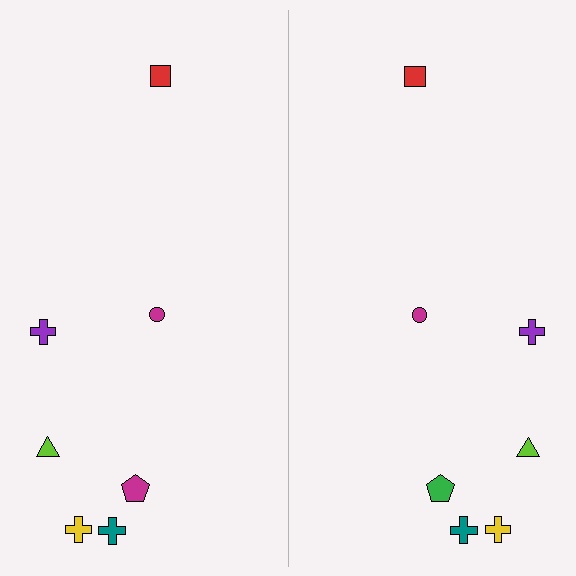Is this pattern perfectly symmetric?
No, the pattern is not perfectly symmetric. The green pentagon on the right side breaks the symmetry — its mirror counterpart is magenta.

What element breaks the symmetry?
The green pentagon on the right side breaks the symmetry — its mirror counterpart is magenta.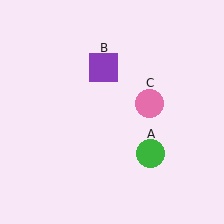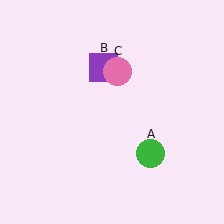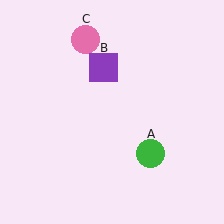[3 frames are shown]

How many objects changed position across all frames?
1 object changed position: pink circle (object C).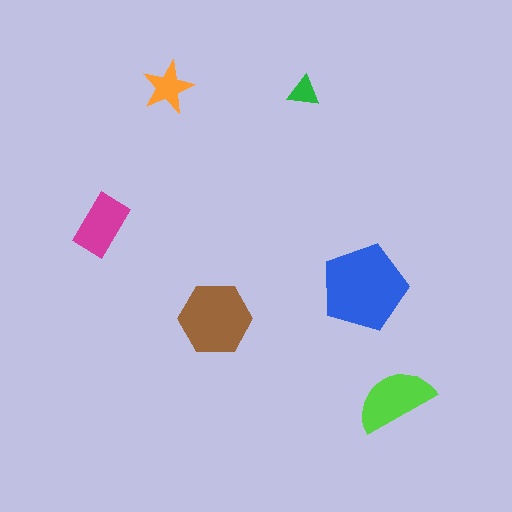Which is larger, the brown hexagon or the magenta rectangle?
The brown hexagon.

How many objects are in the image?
There are 6 objects in the image.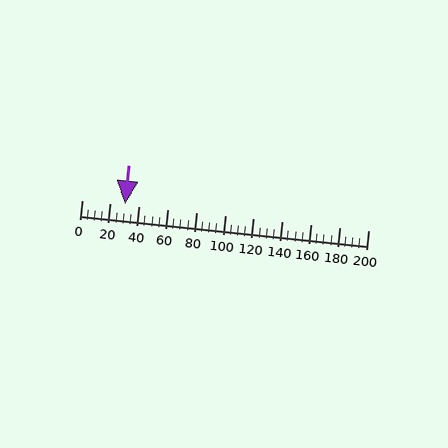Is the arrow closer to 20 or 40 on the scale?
The arrow is closer to 40.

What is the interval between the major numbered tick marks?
The major tick marks are spaced 20 units apart.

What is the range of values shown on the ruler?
The ruler shows values from 0 to 200.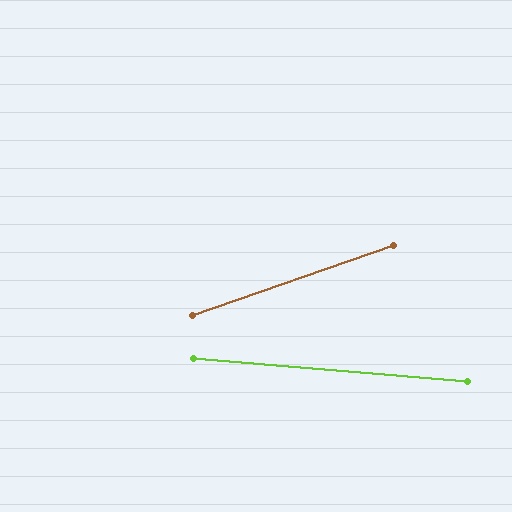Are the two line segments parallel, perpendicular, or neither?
Neither parallel nor perpendicular — they differ by about 24°.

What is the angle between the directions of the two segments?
Approximately 24 degrees.